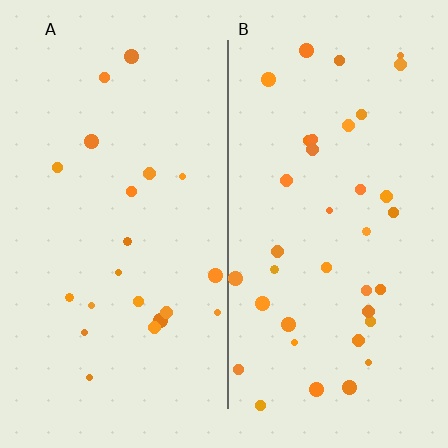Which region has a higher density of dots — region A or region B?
B (the right).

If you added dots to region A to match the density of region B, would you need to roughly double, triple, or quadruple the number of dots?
Approximately double.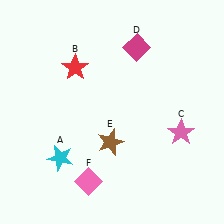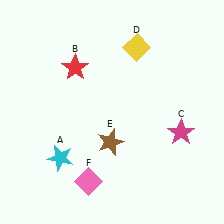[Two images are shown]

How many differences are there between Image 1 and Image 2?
There are 2 differences between the two images.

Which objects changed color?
C changed from pink to magenta. D changed from magenta to yellow.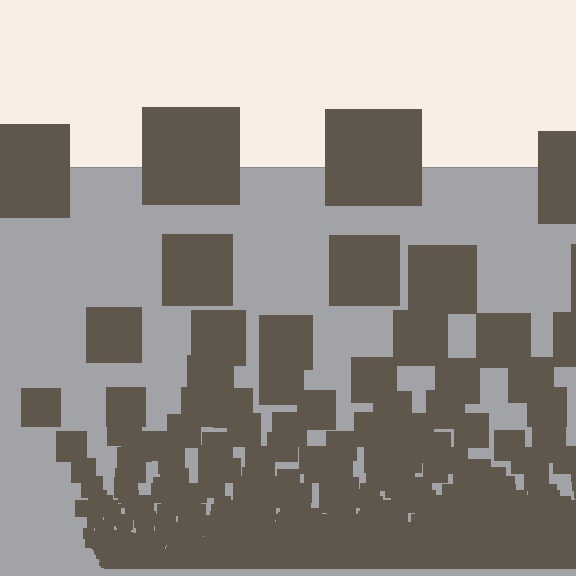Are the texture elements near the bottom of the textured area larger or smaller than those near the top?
Smaller. The gradient is inverted — elements near the bottom are smaller and denser.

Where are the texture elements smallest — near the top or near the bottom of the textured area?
Near the bottom.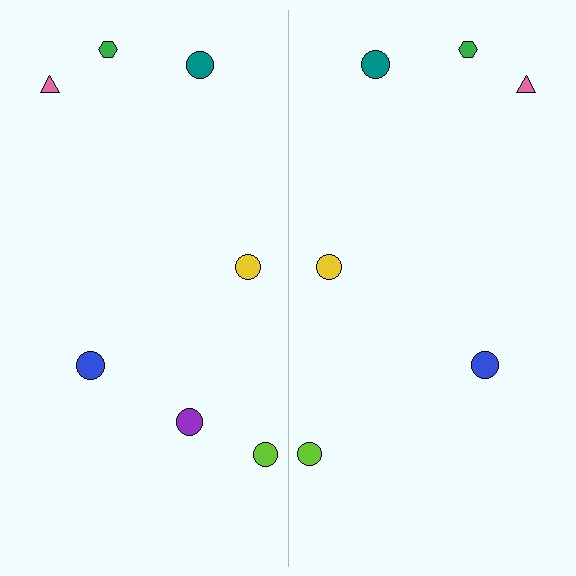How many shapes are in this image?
There are 13 shapes in this image.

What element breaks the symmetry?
A purple circle is missing from the right side.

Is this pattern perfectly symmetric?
No, the pattern is not perfectly symmetric. A purple circle is missing from the right side.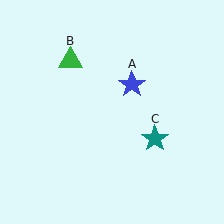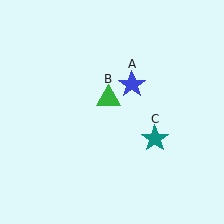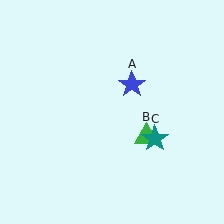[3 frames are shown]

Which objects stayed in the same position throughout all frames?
Blue star (object A) and teal star (object C) remained stationary.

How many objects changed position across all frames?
1 object changed position: green triangle (object B).